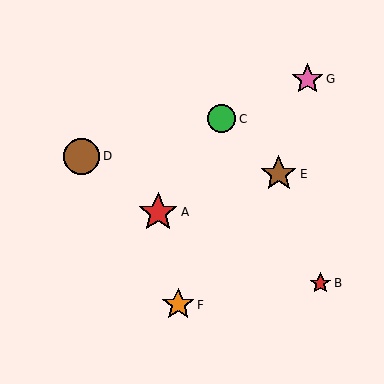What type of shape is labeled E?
Shape E is a brown star.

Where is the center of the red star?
The center of the red star is at (158, 212).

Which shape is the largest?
The red star (labeled A) is the largest.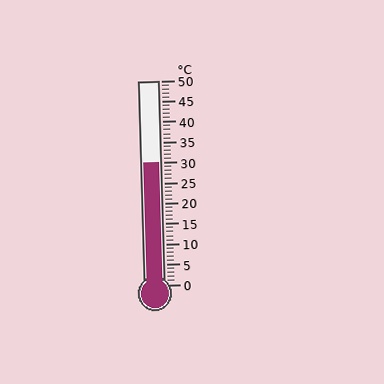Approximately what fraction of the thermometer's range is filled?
The thermometer is filled to approximately 60% of its range.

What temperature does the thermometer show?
The thermometer shows approximately 30°C.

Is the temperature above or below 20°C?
The temperature is above 20°C.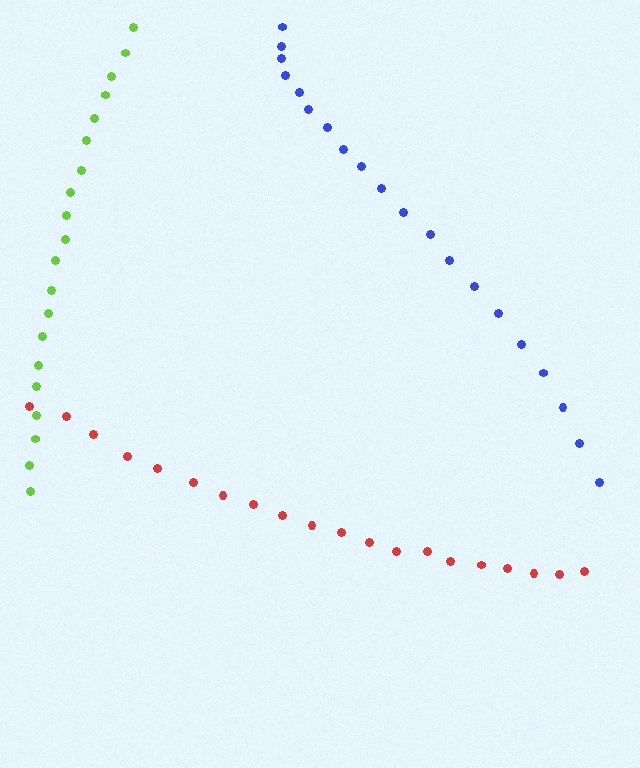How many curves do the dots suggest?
There are 3 distinct paths.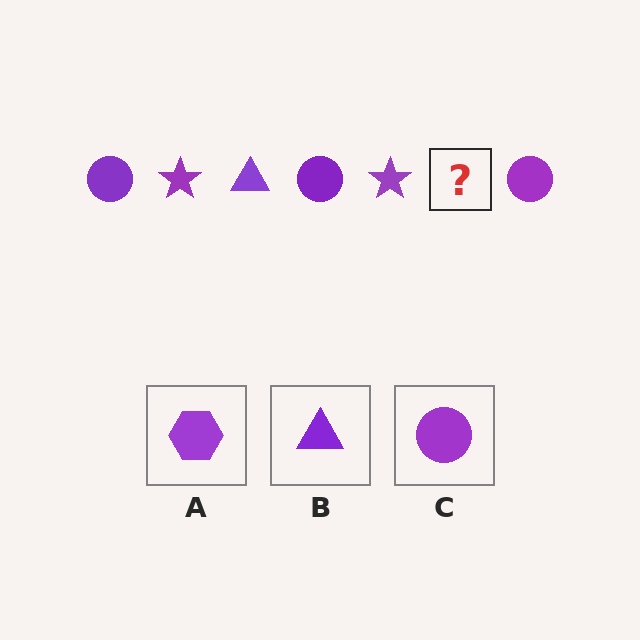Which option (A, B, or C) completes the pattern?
B.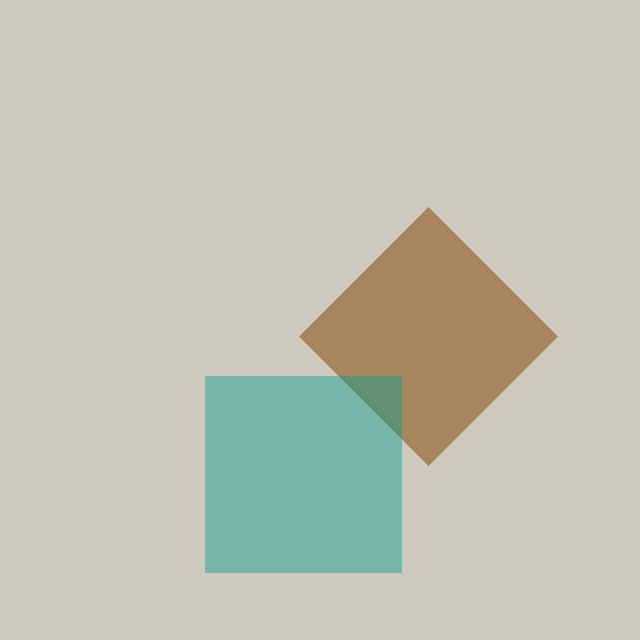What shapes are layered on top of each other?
The layered shapes are: a brown diamond, a teal square.